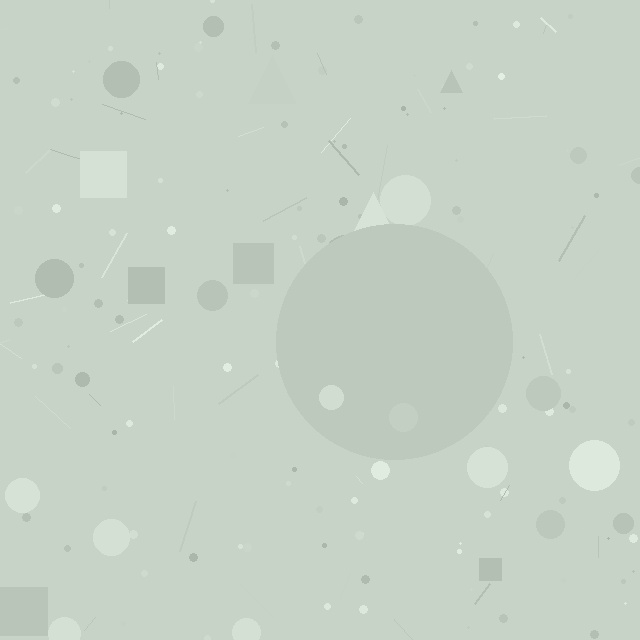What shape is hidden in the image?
A circle is hidden in the image.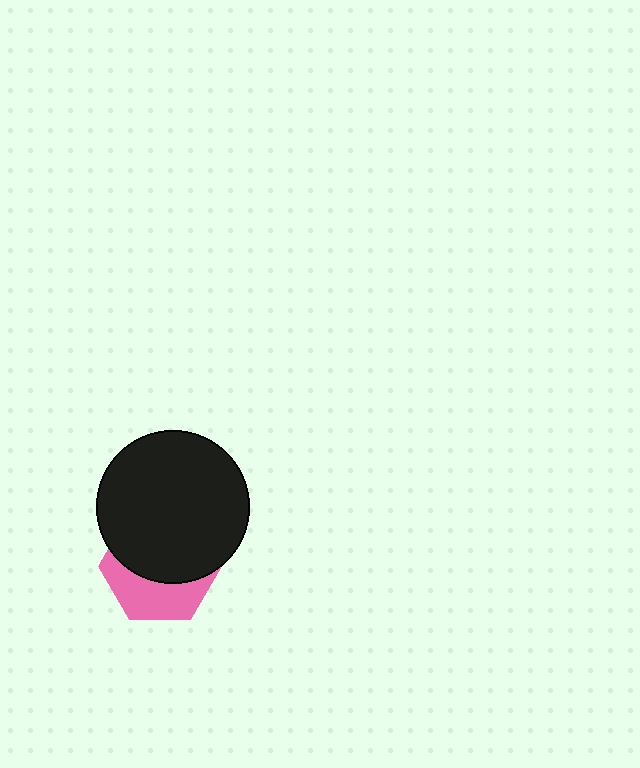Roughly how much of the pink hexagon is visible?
A small part of it is visible (roughly 40%).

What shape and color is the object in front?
The object in front is a black circle.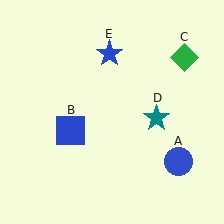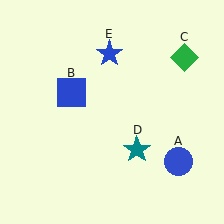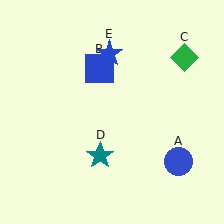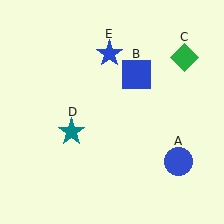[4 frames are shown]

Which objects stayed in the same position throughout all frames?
Blue circle (object A) and green diamond (object C) and blue star (object E) remained stationary.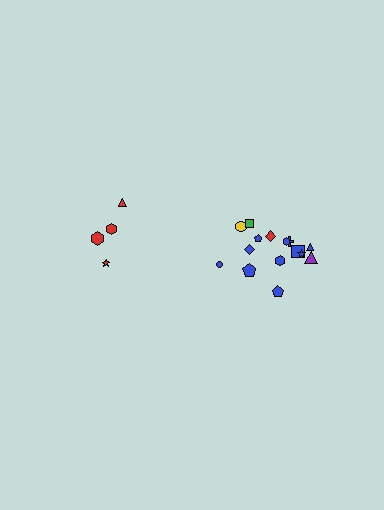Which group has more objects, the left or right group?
The right group.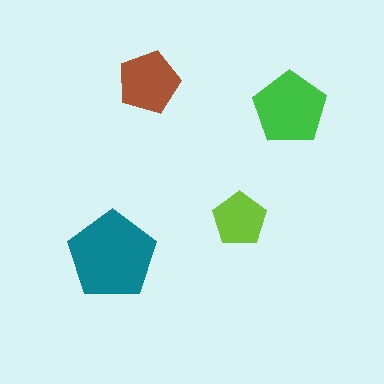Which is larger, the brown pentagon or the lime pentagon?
The brown one.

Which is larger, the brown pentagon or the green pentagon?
The green one.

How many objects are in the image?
There are 4 objects in the image.